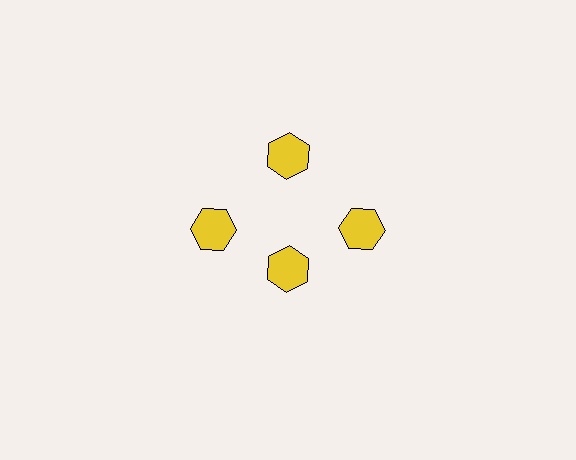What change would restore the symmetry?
The symmetry would be restored by moving it outward, back onto the ring so that all 4 hexagons sit at equal angles and equal distance from the center.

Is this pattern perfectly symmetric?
No. The 4 yellow hexagons are arranged in a ring, but one element near the 6 o'clock position is pulled inward toward the center, breaking the 4-fold rotational symmetry.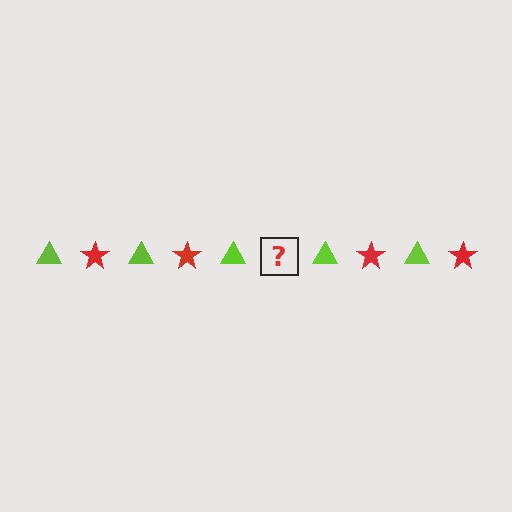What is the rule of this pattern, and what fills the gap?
The rule is that the pattern alternates between lime triangle and red star. The gap should be filled with a red star.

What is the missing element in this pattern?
The missing element is a red star.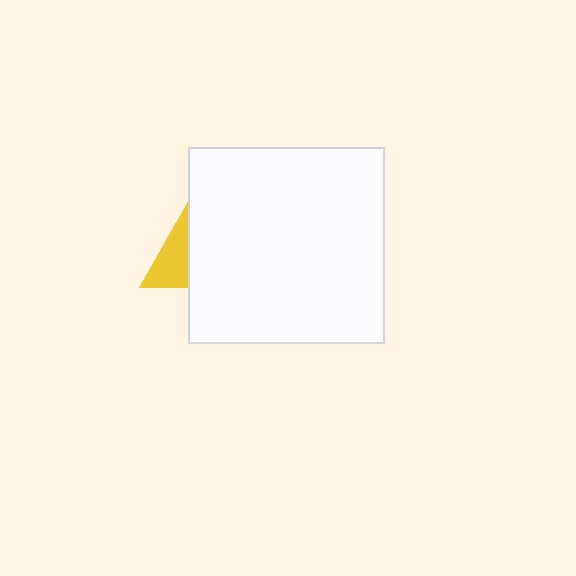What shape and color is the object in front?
The object in front is a white square.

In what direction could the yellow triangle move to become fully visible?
The yellow triangle could move left. That would shift it out from behind the white square entirely.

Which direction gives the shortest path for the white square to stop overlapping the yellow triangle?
Moving right gives the shortest separation.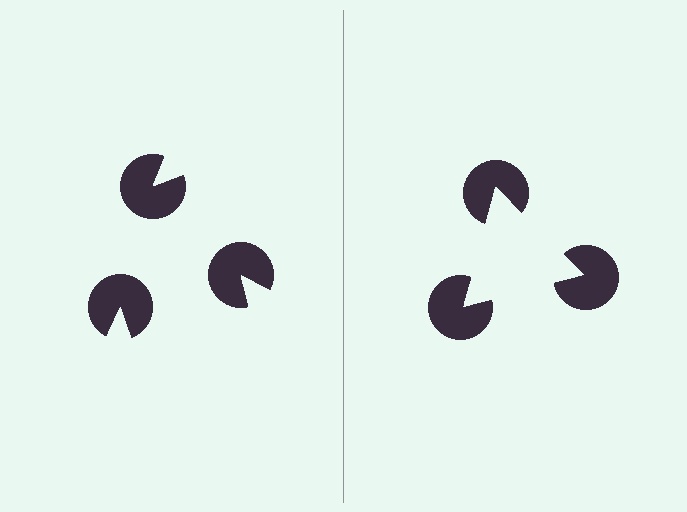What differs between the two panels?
The pac-man discs are positioned identically on both sides; only the wedge orientations differ. On the right they align to a triangle; on the left they are misaligned.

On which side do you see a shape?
An illusory triangle appears on the right side. On the left side the wedge cuts are rotated, so no coherent shape forms.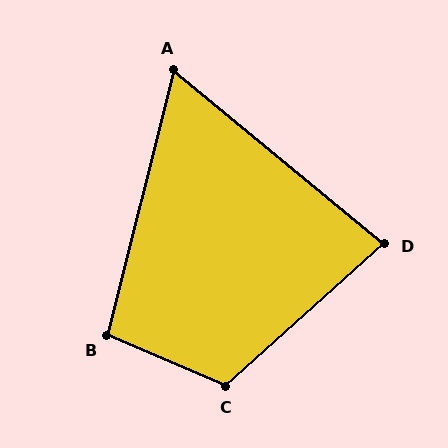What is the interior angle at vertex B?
Approximately 99 degrees (obtuse).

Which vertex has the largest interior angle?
C, at approximately 115 degrees.